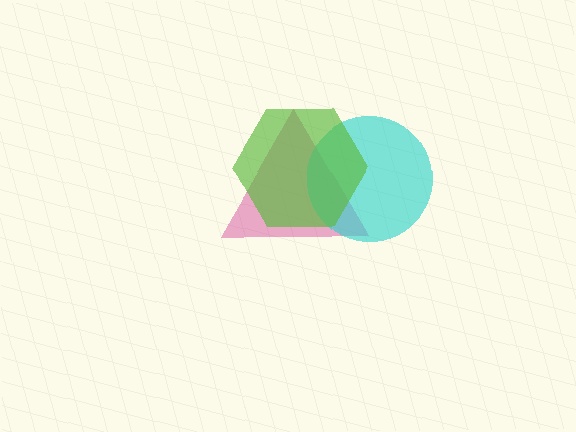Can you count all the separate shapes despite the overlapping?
Yes, there are 3 separate shapes.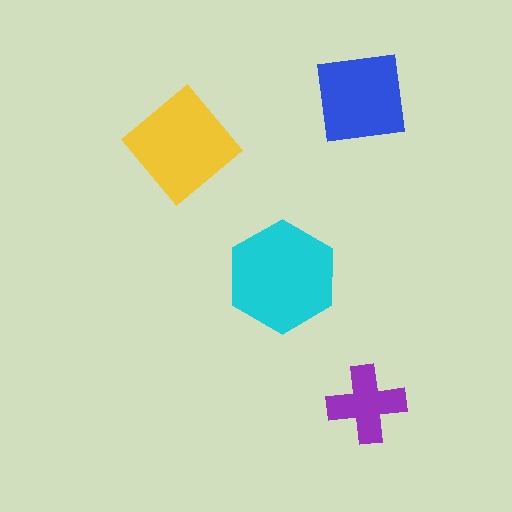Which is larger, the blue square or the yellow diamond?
The yellow diamond.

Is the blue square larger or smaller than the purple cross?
Larger.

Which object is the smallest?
The purple cross.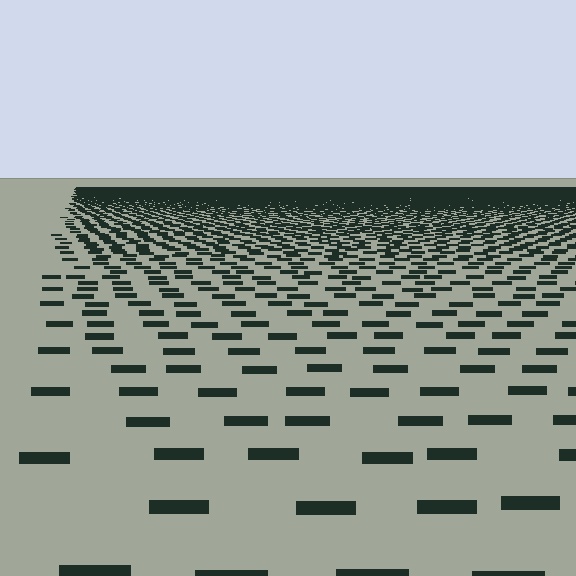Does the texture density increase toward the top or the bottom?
Density increases toward the top.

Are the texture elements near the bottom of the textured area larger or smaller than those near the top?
Larger. Near the bottom, elements are closer to the viewer and appear at a bigger on-screen size.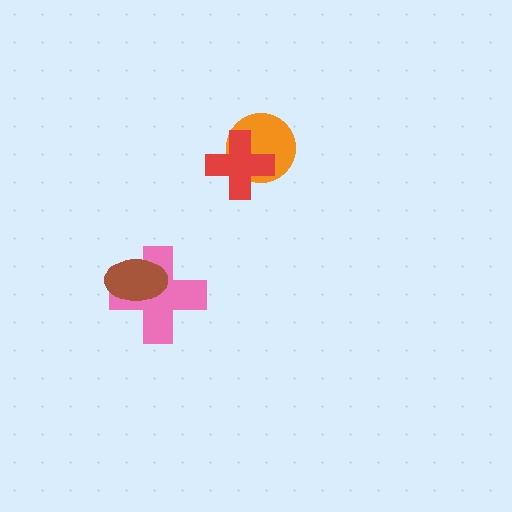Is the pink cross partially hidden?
Yes, it is partially covered by another shape.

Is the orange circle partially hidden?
Yes, it is partially covered by another shape.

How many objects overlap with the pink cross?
1 object overlaps with the pink cross.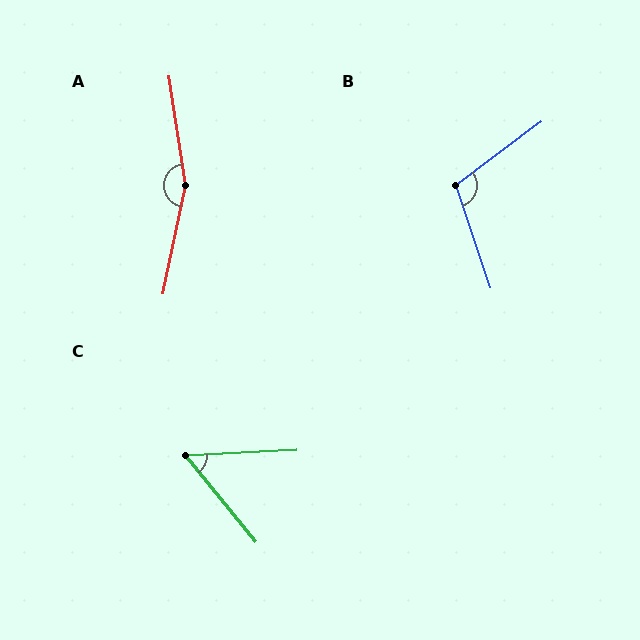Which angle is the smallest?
C, at approximately 54 degrees.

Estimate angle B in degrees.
Approximately 108 degrees.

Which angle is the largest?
A, at approximately 160 degrees.